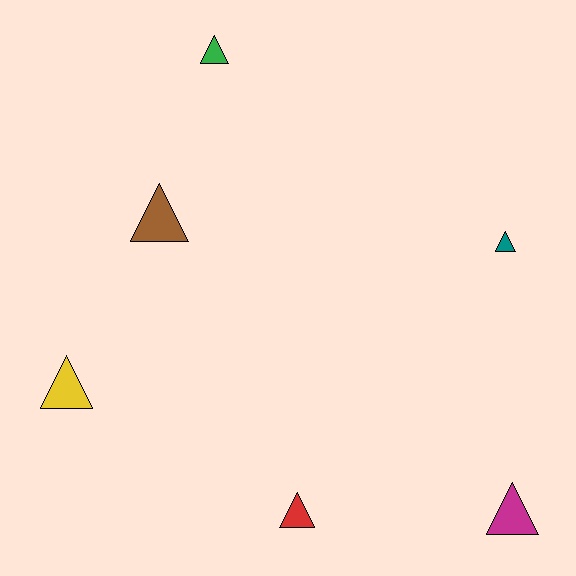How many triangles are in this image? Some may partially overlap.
There are 6 triangles.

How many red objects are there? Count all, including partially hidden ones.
There is 1 red object.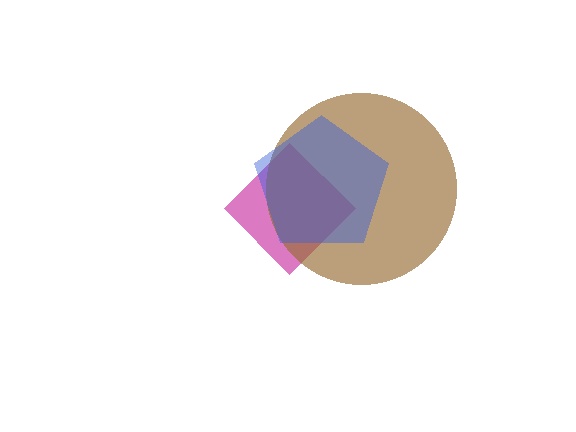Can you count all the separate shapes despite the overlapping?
Yes, there are 3 separate shapes.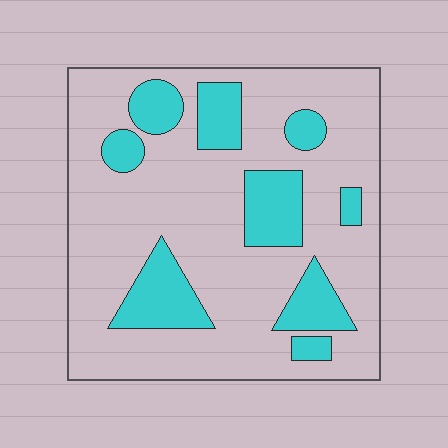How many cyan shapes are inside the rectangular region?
9.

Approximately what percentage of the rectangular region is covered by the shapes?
Approximately 25%.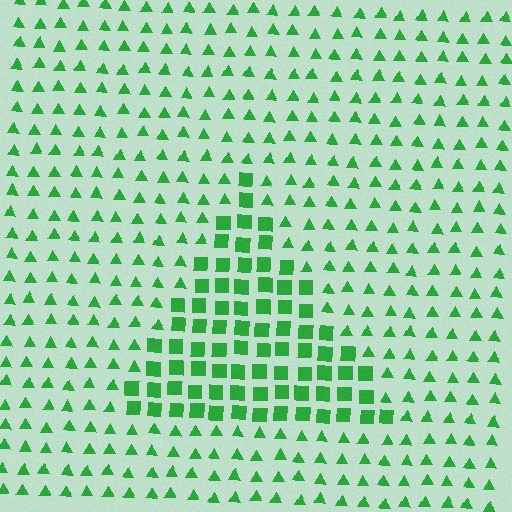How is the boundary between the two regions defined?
The boundary is defined by a change in element shape: squares inside vs. triangles outside. All elements share the same color and spacing.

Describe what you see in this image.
The image is filled with small green elements arranged in a uniform grid. A triangle-shaped region contains squares, while the surrounding area contains triangles. The boundary is defined purely by the change in element shape.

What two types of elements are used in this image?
The image uses squares inside the triangle region and triangles outside it.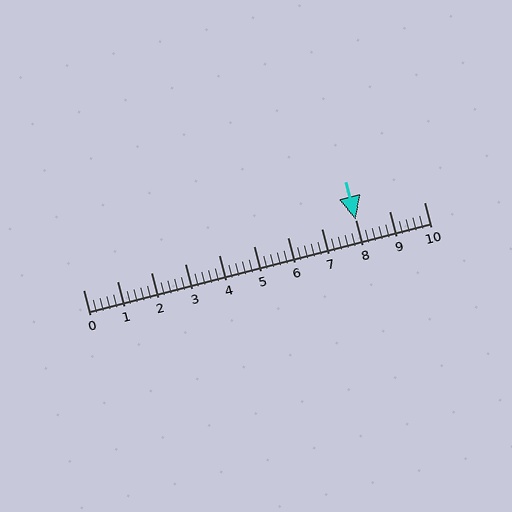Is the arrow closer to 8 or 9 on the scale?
The arrow is closer to 8.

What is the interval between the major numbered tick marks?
The major tick marks are spaced 1 units apart.